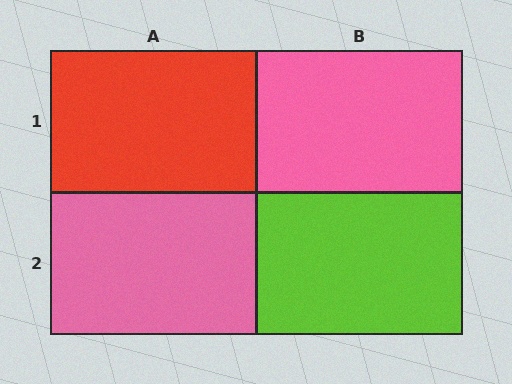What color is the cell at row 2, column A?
Pink.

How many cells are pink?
2 cells are pink.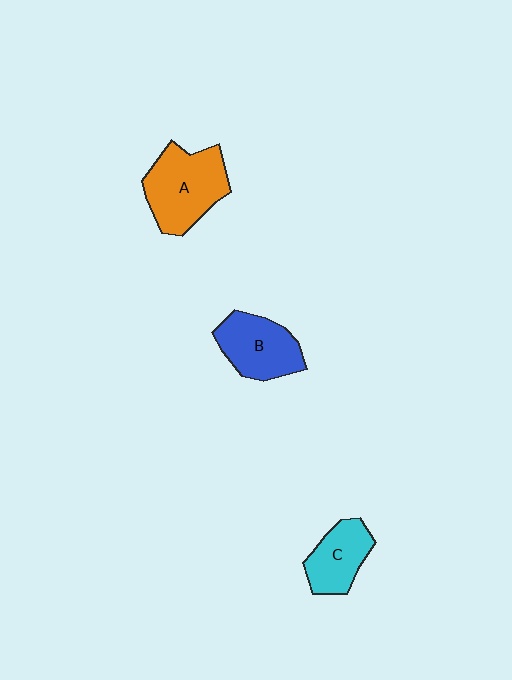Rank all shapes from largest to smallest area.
From largest to smallest: A (orange), B (blue), C (cyan).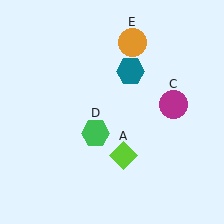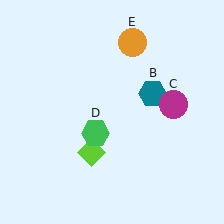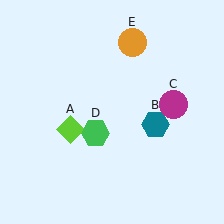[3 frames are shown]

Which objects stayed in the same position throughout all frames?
Magenta circle (object C) and green hexagon (object D) and orange circle (object E) remained stationary.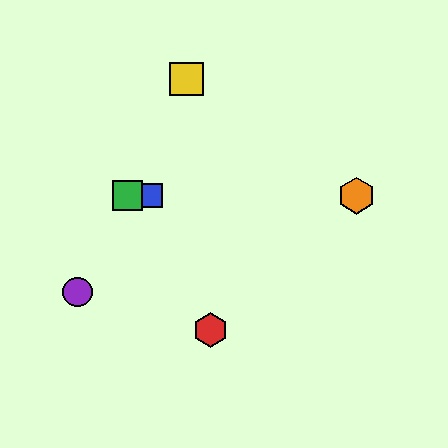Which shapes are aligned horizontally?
The blue square, the green square, the orange hexagon are aligned horizontally.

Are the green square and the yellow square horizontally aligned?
No, the green square is at y≈196 and the yellow square is at y≈79.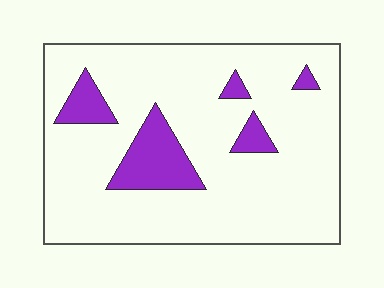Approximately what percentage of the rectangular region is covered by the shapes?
Approximately 15%.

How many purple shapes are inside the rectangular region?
5.